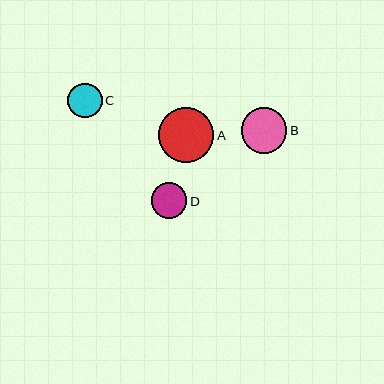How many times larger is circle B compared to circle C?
Circle B is approximately 1.3 times the size of circle C.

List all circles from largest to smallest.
From largest to smallest: A, B, D, C.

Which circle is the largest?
Circle A is the largest with a size of approximately 55 pixels.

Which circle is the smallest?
Circle C is the smallest with a size of approximately 34 pixels.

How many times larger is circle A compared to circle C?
Circle A is approximately 1.6 times the size of circle C.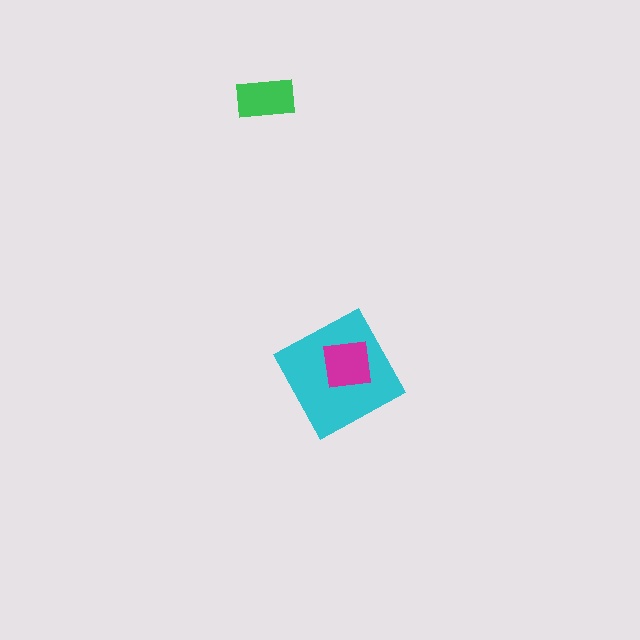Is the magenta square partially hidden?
No, no other shape covers it.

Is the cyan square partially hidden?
Yes, it is partially covered by another shape.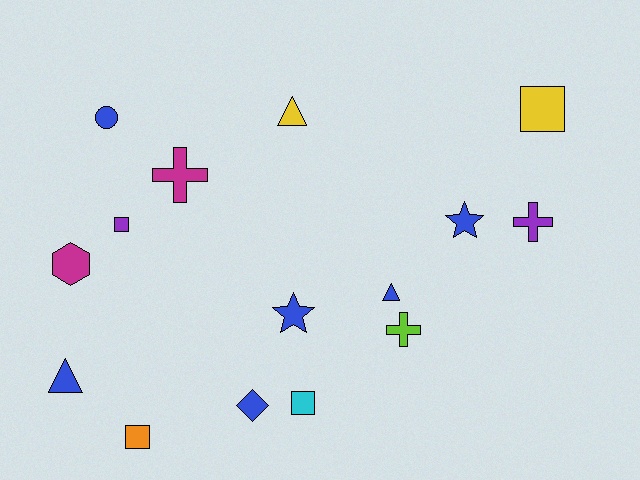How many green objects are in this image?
There are no green objects.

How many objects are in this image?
There are 15 objects.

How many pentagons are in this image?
There are no pentagons.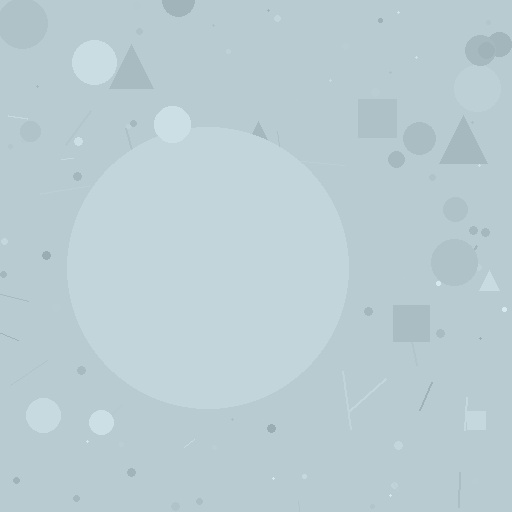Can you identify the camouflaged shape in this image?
The camouflaged shape is a circle.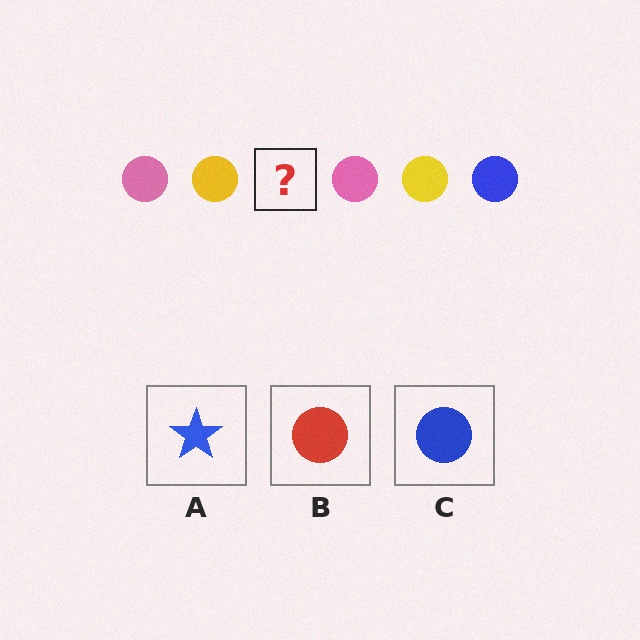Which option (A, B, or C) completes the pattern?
C.